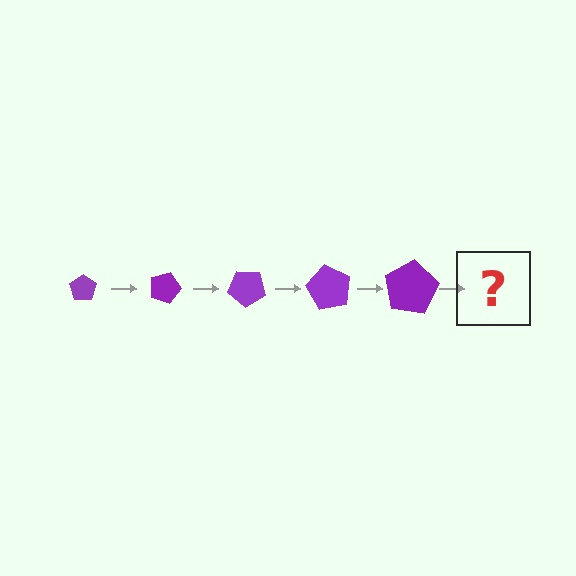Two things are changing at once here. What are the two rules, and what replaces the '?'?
The two rules are that the pentagon grows larger each step and it rotates 20 degrees each step. The '?' should be a pentagon, larger than the previous one and rotated 100 degrees from the start.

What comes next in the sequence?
The next element should be a pentagon, larger than the previous one and rotated 100 degrees from the start.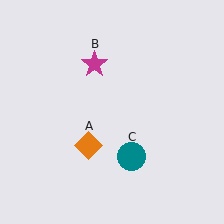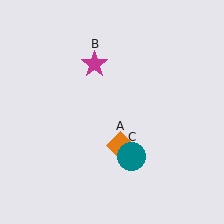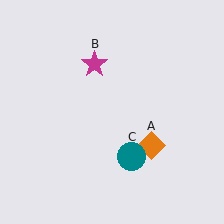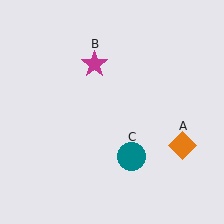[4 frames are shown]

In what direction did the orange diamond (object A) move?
The orange diamond (object A) moved right.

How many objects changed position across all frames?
1 object changed position: orange diamond (object A).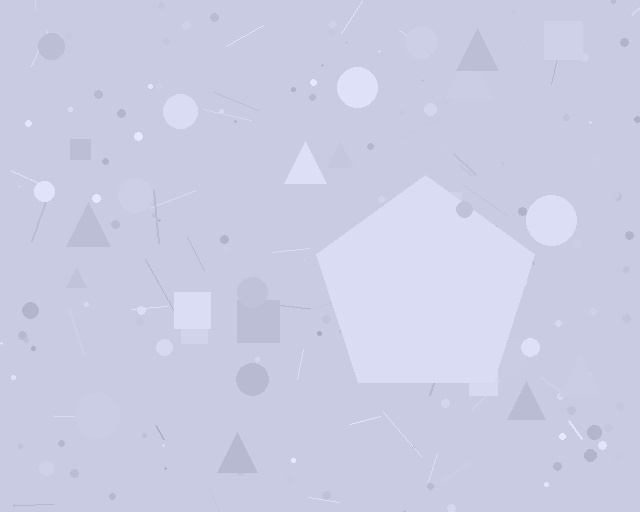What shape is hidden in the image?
A pentagon is hidden in the image.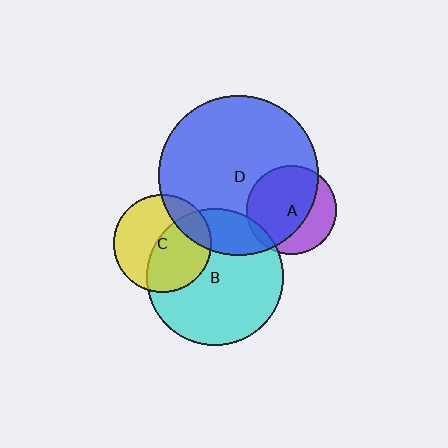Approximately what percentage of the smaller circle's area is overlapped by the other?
Approximately 20%.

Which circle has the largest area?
Circle D (blue).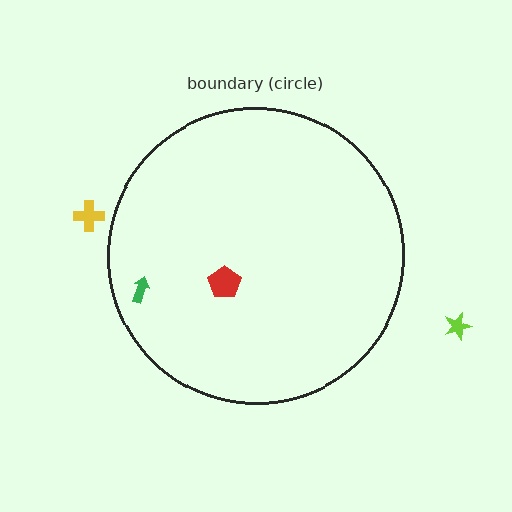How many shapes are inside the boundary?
2 inside, 2 outside.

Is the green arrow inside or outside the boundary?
Inside.